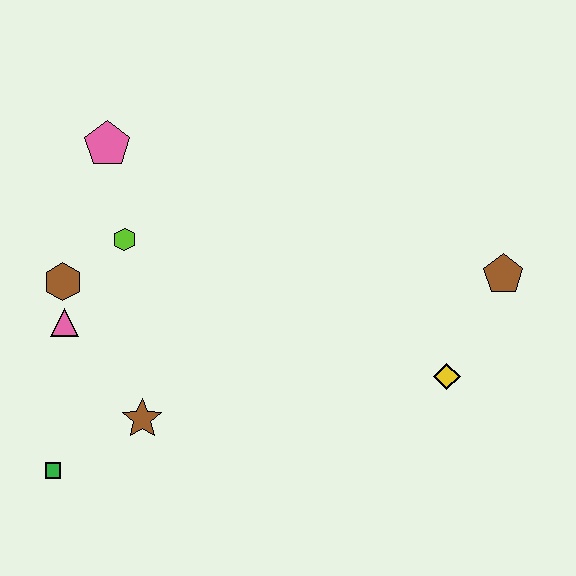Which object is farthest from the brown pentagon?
The green square is farthest from the brown pentagon.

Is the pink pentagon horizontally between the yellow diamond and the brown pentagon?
No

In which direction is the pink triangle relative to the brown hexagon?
The pink triangle is below the brown hexagon.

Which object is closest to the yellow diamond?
The brown pentagon is closest to the yellow diamond.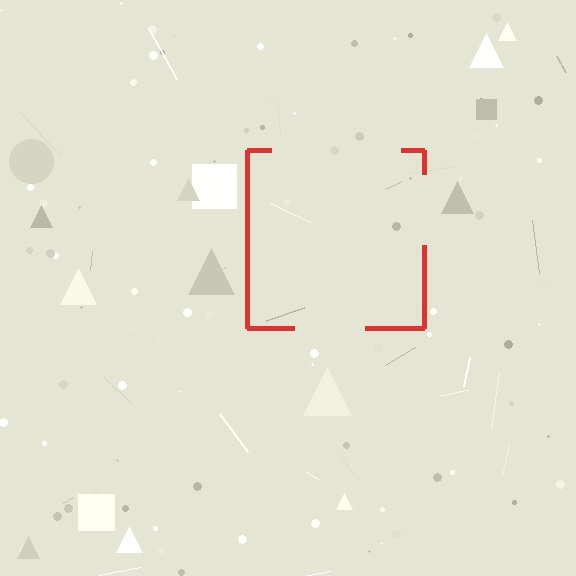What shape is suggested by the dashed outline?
The dashed outline suggests a square.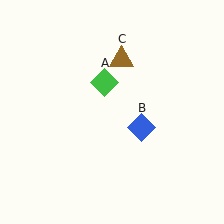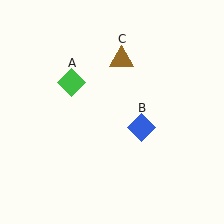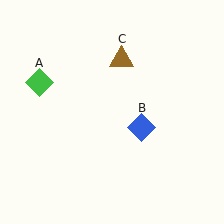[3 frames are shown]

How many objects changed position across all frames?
1 object changed position: green diamond (object A).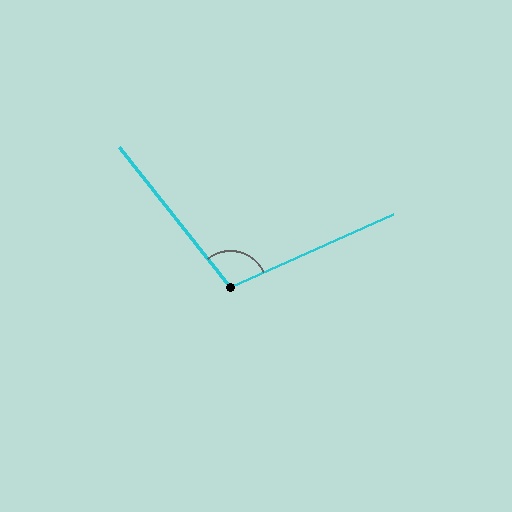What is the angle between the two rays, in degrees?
Approximately 104 degrees.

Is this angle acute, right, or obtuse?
It is obtuse.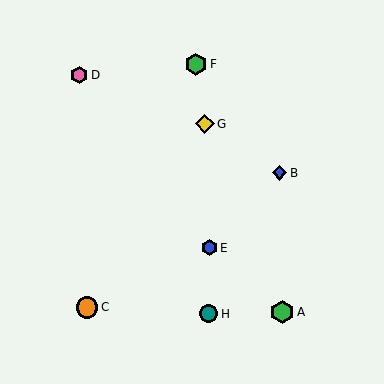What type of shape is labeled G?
Shape G is a yellow diamond.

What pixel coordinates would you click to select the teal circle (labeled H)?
Click at (209, 314) to select the teal circle H.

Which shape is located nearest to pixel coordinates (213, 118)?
The yellow diamond (labeled G) at (205, 124) is nearest to that location.